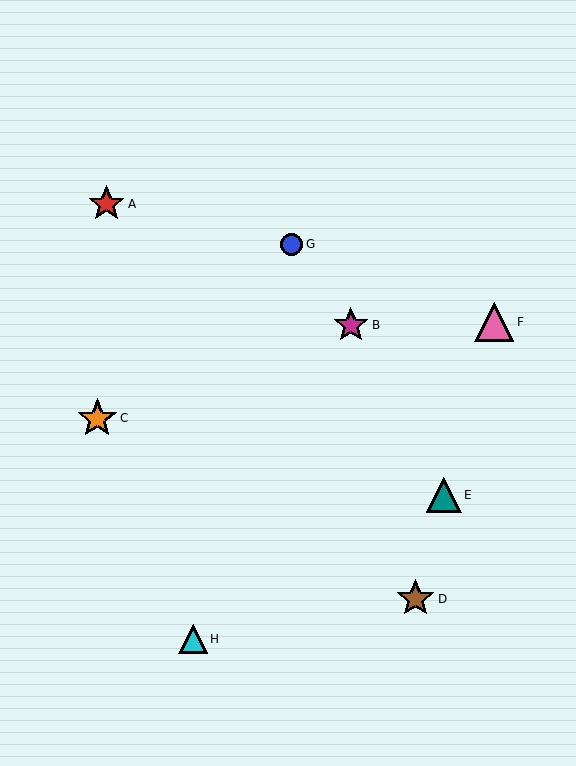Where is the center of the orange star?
The center of the orange star is at (97, 418).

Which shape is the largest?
The orange star (labeled C) is the largest.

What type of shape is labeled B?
Shape B is a magenta star.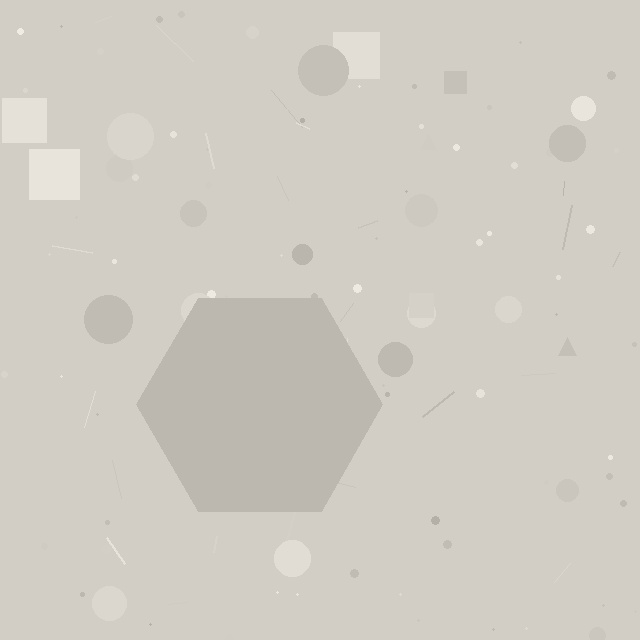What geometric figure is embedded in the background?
A hexagon is embedded in the background.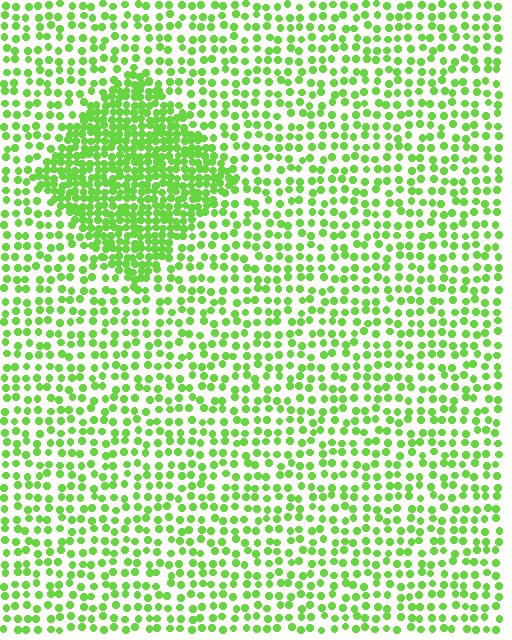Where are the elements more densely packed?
The elements are more densely packed inside the diamond boundary.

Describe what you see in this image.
The image contains small lime elements arranged at two different densities. A diamond-shaped region is visible where the elements are more densely packed than the surrounding area.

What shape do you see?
I see a diamond.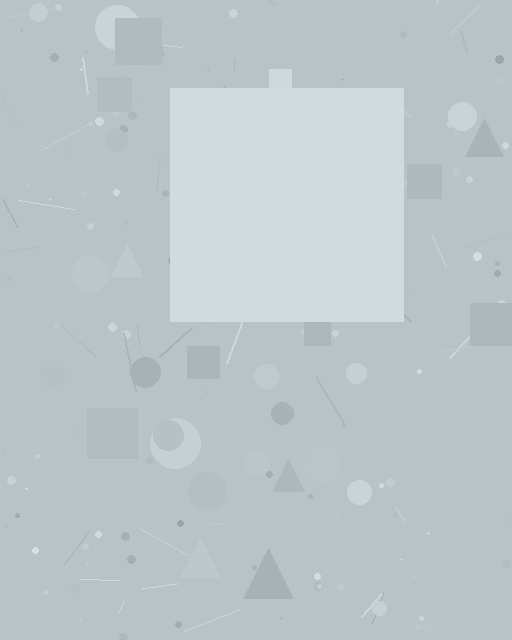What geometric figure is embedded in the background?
A square is embedded in the background.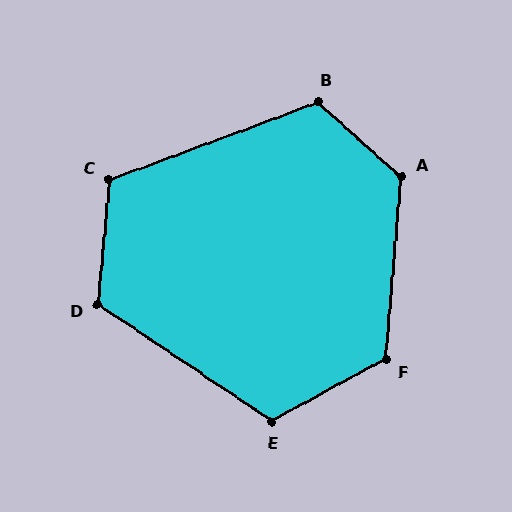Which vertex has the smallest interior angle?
C, at approximately 115 degrees.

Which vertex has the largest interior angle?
A, at approximately 127 degrees.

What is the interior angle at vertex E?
Approximately 118 degrees (obtuse).